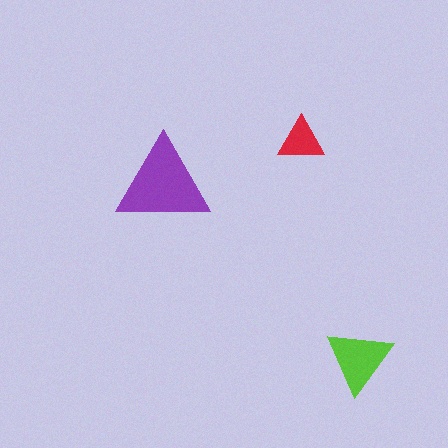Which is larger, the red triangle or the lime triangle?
The lime one.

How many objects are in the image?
There are 3 objects in the image.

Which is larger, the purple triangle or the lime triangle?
The purple one.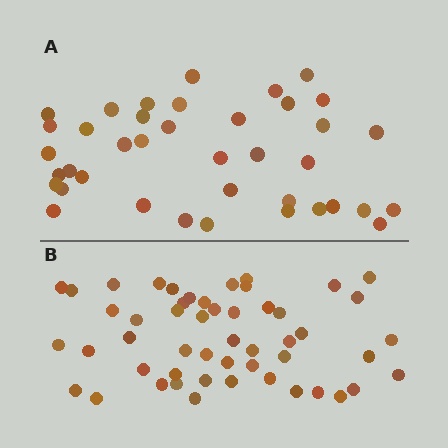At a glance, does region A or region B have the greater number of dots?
Region B (the bottom region) has more dots.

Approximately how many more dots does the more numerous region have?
Region B has roughly 12 or so more dots than region A.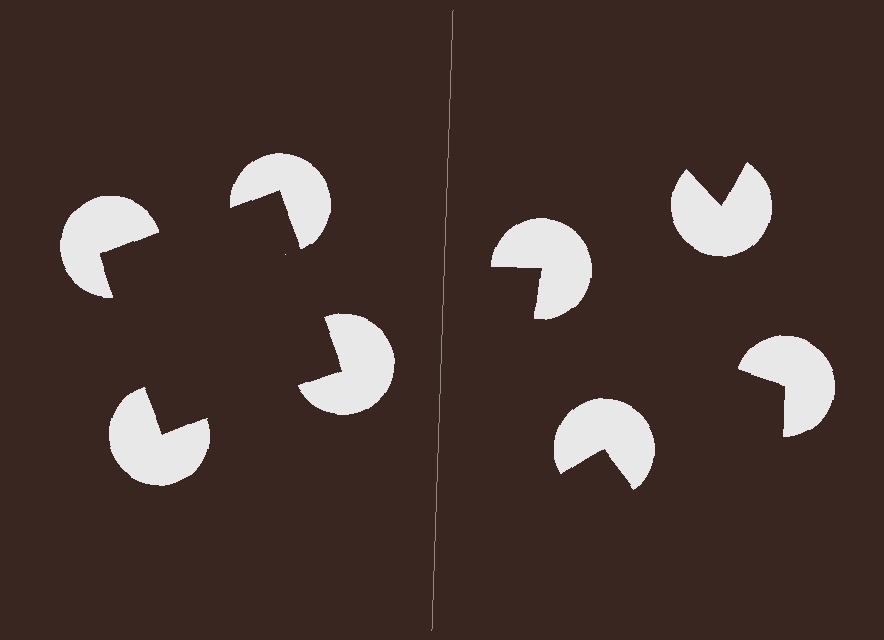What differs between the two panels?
The pac-man discs are positioned identically on both sides; only the wedge orientations differ. On the left they align to a square; on the right they are misaligned.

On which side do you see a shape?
An illusory square appears on the left side. On the right side the wedge cuts are rotated, so no coherent shape forms.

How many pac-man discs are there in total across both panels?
8 — 4 on each side.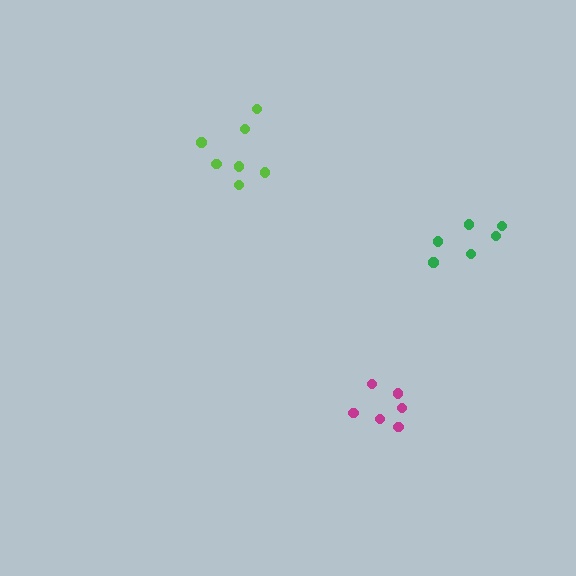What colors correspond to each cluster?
The clusters are colored: magenta, lime, green.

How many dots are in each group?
Group 1: 6 dots, Group 2: 7 dots, Group 3: 6 dots (19 total).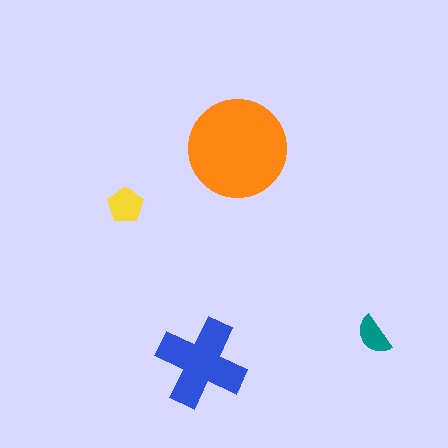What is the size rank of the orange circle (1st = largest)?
1st.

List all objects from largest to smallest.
The orange circle, the blue cross, the yellow pentagon, the teal semicircle.